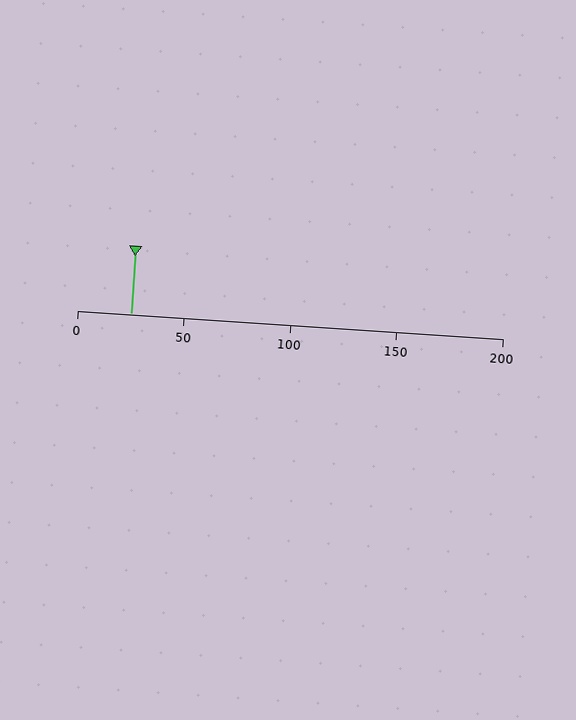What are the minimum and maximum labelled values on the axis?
The axis runs from 0 to 200.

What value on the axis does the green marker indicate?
The marker indicates approximately 25.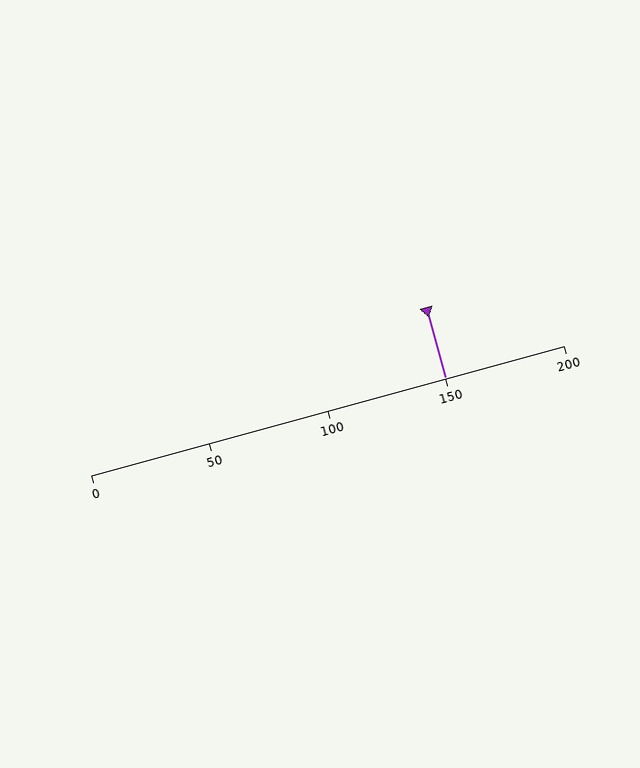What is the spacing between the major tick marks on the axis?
The major ticks are spaced 50 apart.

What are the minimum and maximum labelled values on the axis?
The axis runs from 0 to 200.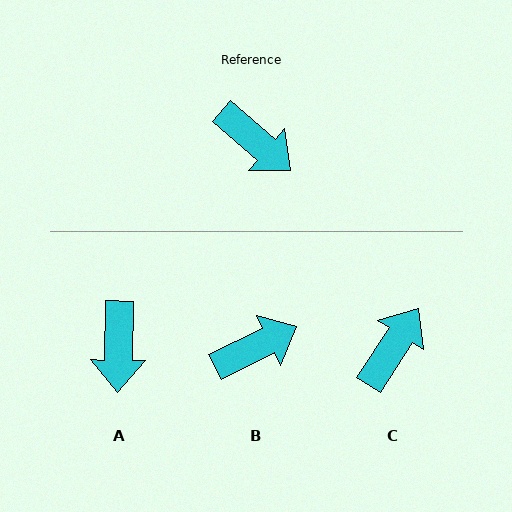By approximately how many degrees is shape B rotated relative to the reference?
Approximately 67 degrees counter-clockwise.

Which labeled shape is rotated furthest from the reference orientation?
C, about 98 degrees away.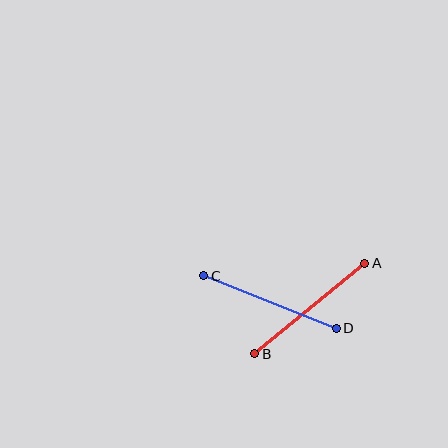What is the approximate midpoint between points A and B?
The midpoint is at approximately (310, 309) pixels.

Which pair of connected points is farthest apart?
Points A and B are farthest apart.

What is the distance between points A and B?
The distance is approximately 143 pixels.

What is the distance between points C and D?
The distance is approximately 143 pixels.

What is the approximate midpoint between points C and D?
The midpoint is at approximately (270, 302) pixels.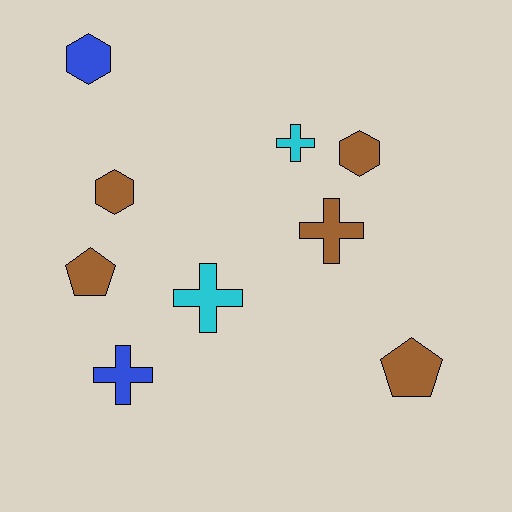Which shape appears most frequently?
Cross, with 4 objects.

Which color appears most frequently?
Brown, with 5 objects.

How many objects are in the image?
There are 9 objects.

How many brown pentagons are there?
There are 2 brown pentagons.